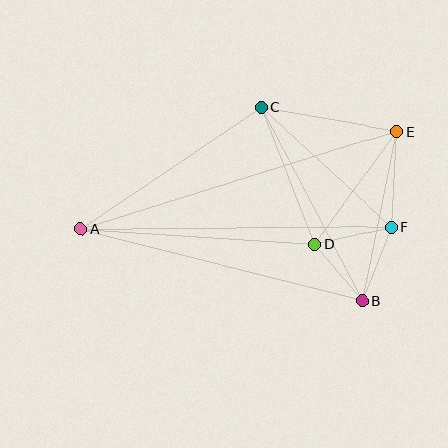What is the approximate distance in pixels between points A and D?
The distance between A and D is approximately 235 pixels.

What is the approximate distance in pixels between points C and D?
The distance between C and D is approximately 147 pixels.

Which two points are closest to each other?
Points B and D are closest to each other.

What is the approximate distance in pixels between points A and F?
The distance between A and F is approximately 311 pixels.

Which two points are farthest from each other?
Points A and E are farthest from each other.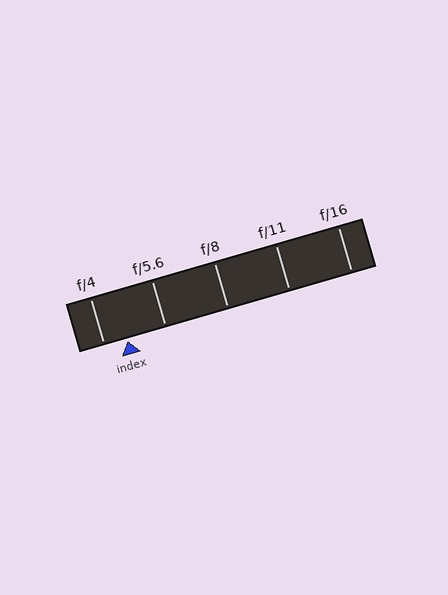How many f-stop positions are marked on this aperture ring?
There are 5 f-stop positions marked.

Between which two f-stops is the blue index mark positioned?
The index mark is between f/4 and f/5.6.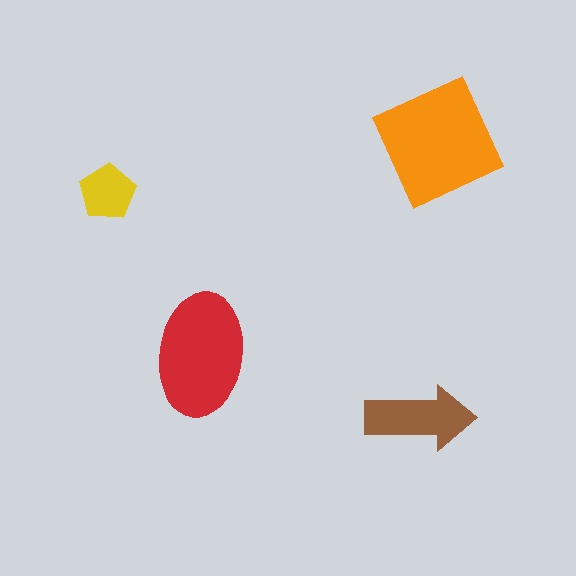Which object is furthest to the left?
The yellow pentagon is leftmost.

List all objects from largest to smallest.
The orange square, the red ellipse, the brown arrow, the yellow pentagon.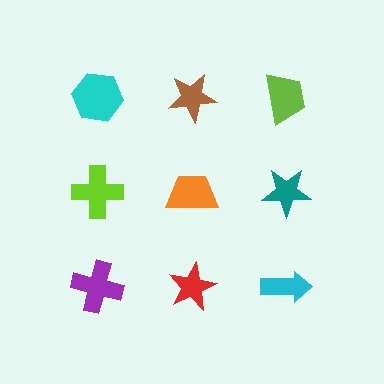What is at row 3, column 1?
A purple cross.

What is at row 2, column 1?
A lime cross.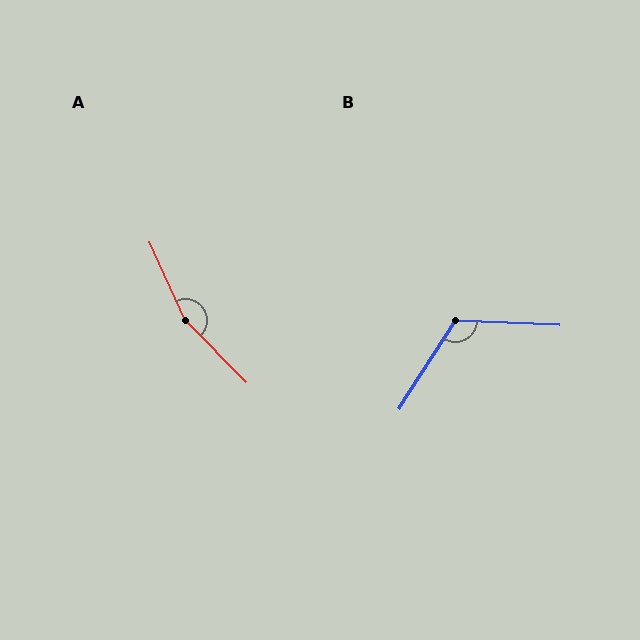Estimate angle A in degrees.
Approximately 160 degrees.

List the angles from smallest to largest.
B (120°), A (160°).